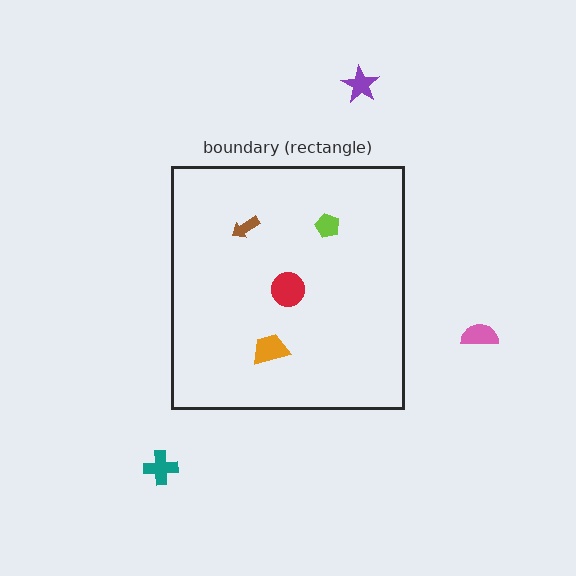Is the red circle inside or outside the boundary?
Inside.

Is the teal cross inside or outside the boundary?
Outside.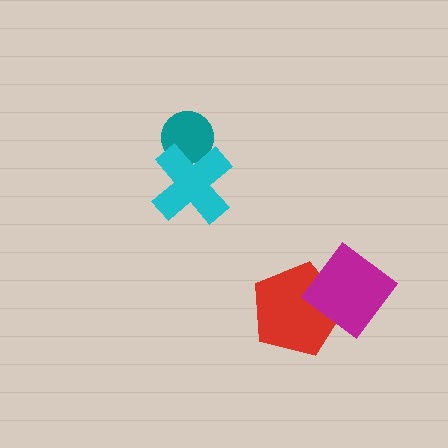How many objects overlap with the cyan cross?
1 object overlaps with the cyan cross.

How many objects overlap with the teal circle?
1 object overlaps with the teal circle.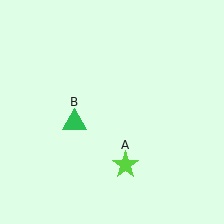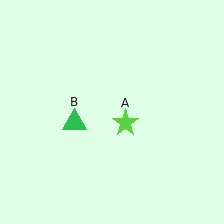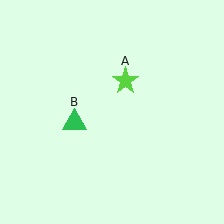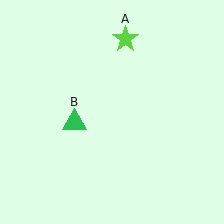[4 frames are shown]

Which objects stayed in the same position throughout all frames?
Green triangle (object B) remained stationary.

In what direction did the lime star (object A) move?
The lime star (object A) moved up.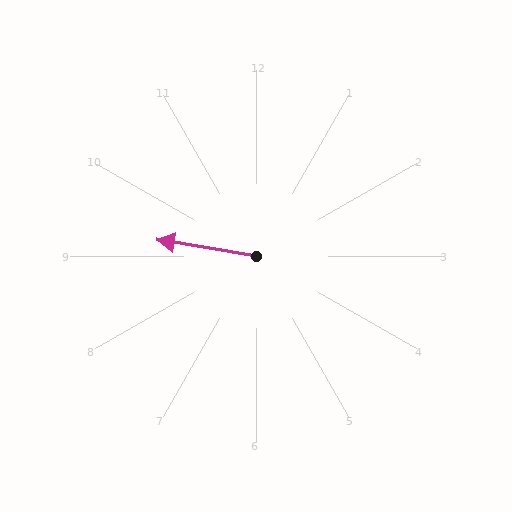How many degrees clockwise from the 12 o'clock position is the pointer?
Approximately 279 degrees.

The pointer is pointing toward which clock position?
Roughly 9 o'clock.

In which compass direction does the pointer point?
West.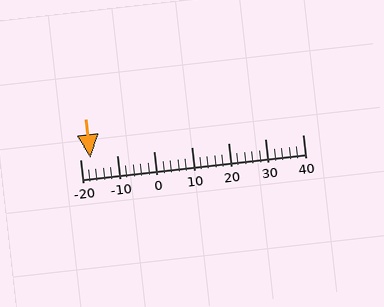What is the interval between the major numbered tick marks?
The major tick marks are spaced 10 units apart.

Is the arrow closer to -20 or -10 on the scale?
The arrow is closer to -20.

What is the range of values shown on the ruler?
The ruler shows values from -20 to 40.